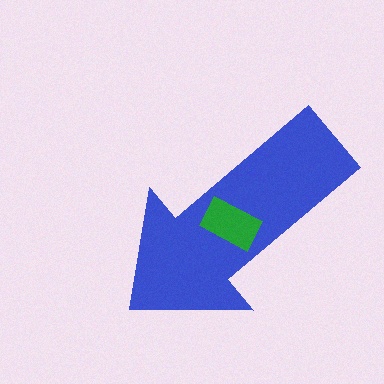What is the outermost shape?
The blue arrow.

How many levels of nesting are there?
2.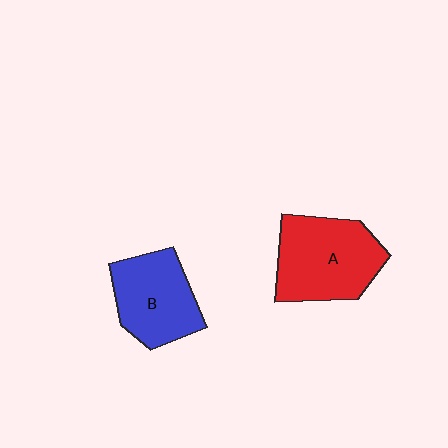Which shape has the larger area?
Shape A (red).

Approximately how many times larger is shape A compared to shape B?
Approximately 1.2 times.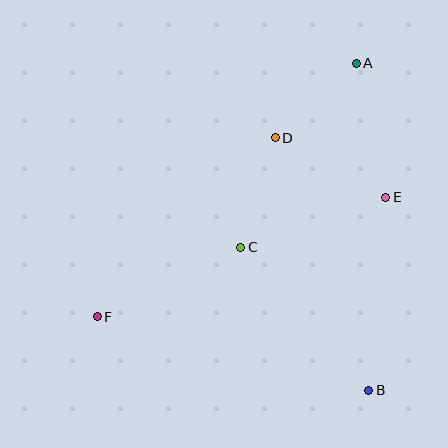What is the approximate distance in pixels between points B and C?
The distance between B and C is approximately 192 pixels.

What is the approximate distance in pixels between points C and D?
The distance between C and D is approximately 115 pixels.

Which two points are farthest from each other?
Points A and F are farthest from each other.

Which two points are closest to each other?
Points A and D are closest to each other.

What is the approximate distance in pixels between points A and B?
The distance between A and B is approximately 328 pixels.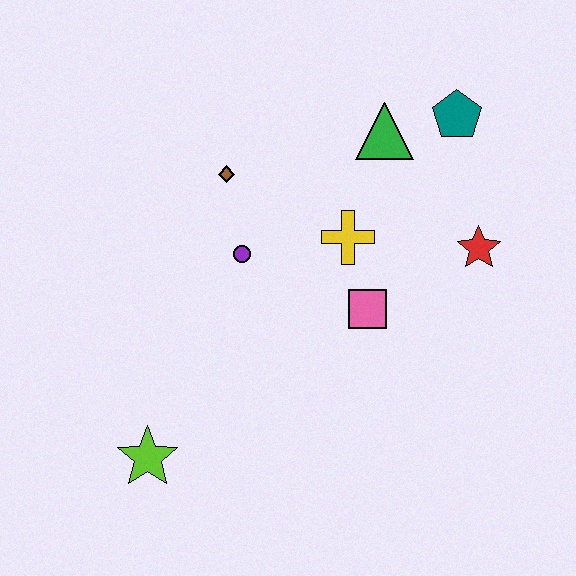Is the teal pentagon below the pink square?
No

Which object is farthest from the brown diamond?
The lime star is farthest from the brown diamond.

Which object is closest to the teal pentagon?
The green triangle is closest to the teal pentagon.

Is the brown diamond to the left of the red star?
Yes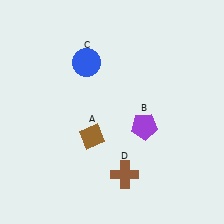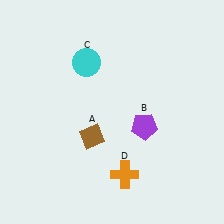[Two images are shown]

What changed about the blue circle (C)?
In Image 1, C is blue. In Image 2, it changed to cyan.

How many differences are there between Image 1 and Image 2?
There are 2 differences between the two images.